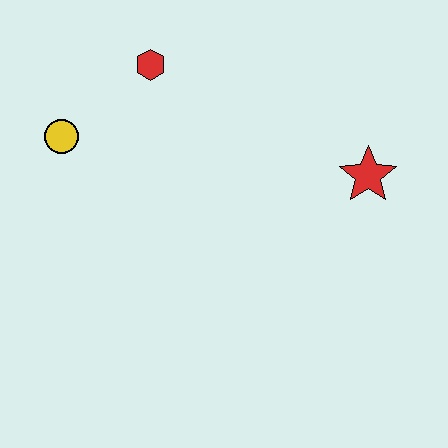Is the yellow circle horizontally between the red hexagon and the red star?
No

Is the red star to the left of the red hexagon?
No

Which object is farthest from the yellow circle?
The red star is farthest from the yellow circle.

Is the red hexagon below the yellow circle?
No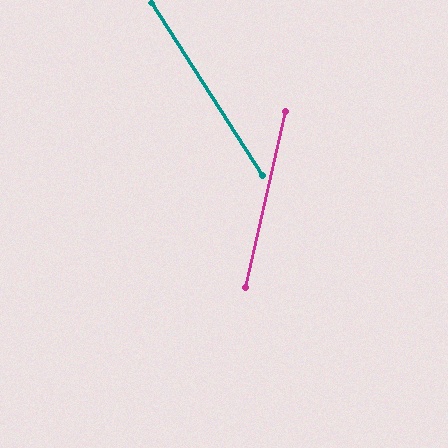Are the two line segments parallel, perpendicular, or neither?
Neither parallel nor perpendicular — they differ by about 45°.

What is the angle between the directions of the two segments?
Approximately 45 degrees.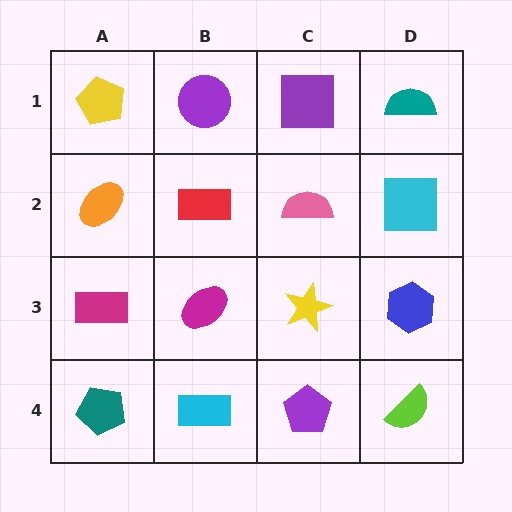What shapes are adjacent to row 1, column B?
A red rectangle (row 2, column B), a yellow pentagon (row 1, column A), a purple square (row 1, column C).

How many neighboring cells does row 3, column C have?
4.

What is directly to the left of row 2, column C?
A red rectangle.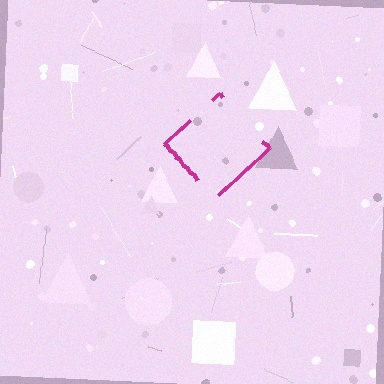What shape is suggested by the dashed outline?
The dashed outline suggests a diamond.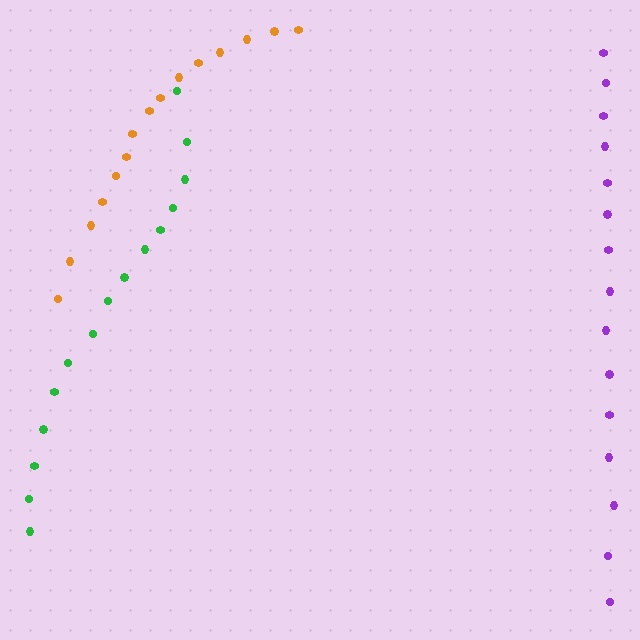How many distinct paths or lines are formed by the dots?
There are 3 distinct paths.